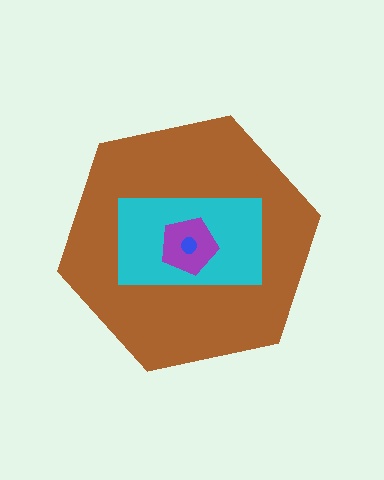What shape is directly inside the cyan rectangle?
The purple pentagon.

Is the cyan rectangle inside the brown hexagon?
Yes.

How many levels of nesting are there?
4.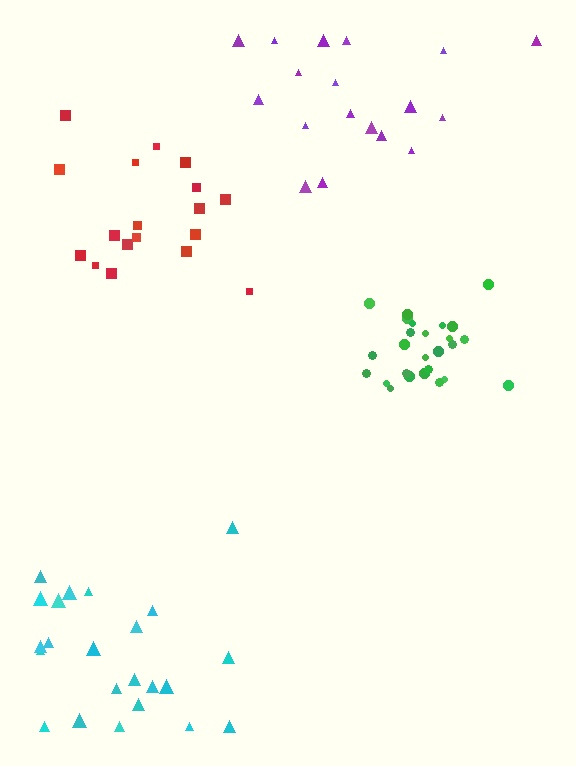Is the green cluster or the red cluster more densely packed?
Green.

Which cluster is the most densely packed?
Green.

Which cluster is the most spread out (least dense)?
Purple.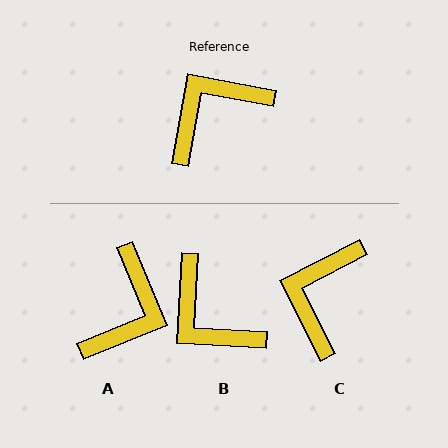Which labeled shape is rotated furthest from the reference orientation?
A, about 147 degrees away.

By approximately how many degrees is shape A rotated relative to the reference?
Approximately 147 degrees clockwise.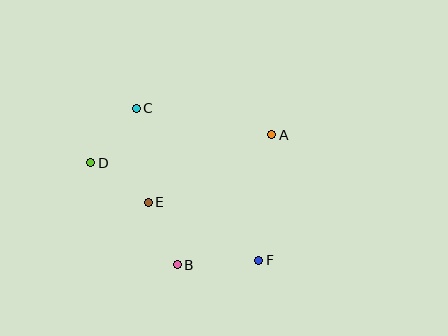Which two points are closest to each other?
Points B and E are closest to each other.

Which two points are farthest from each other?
Points C and F are farthest from each other.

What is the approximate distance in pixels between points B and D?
The distance between B and D is approximately 134 pixels.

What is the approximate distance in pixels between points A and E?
The distance between A and E is approximately 141 pixels.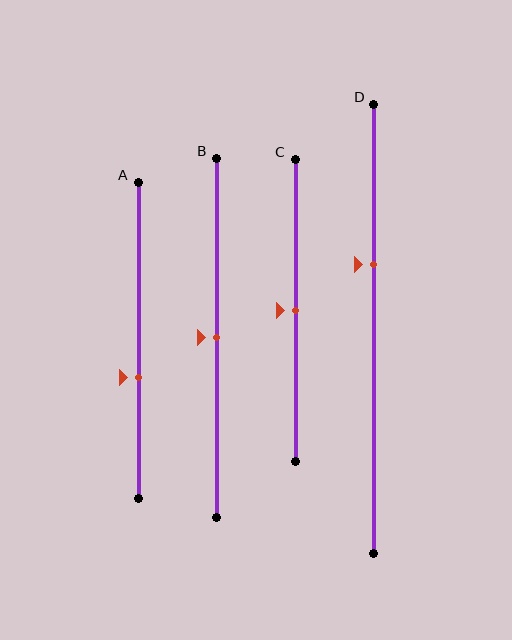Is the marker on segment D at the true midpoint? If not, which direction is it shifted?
No, the marker on segment D is shifted upward by about 14% of the segment length.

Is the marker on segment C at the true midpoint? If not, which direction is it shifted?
Yes, the marker on segment C is at the true midpoint.